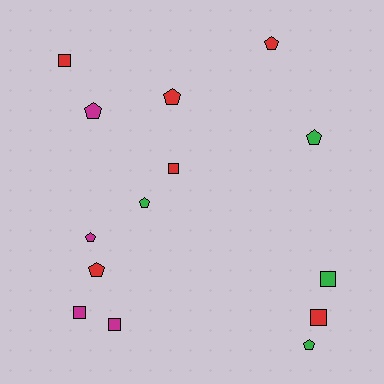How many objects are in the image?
There are 14 objects.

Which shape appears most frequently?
Pentagon, with 8 objects.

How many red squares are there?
There are 3 red squares.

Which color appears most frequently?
Red, with 6 objects.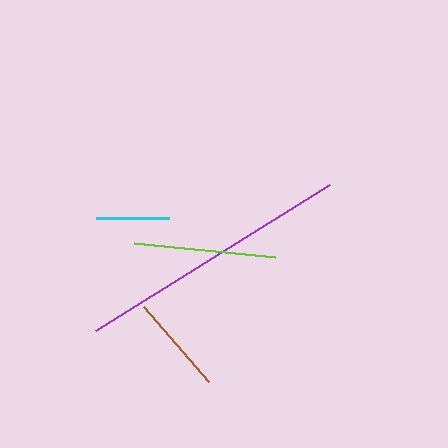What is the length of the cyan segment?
The cyan segment is approximately 72 pixels long.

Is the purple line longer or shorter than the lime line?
The purple line is longer than the lime line.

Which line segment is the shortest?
The cyan line is the shortest at approximately 72 pixels.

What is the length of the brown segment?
The brown segment is approximately 99 pixels long.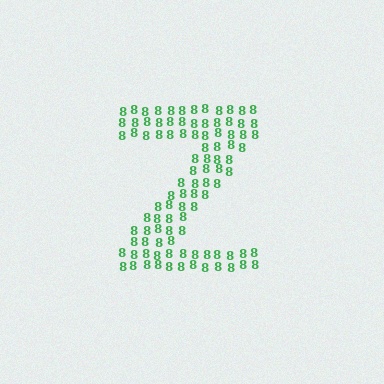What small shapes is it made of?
It is made of small digit 8's.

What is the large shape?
The large shape is the letter Z.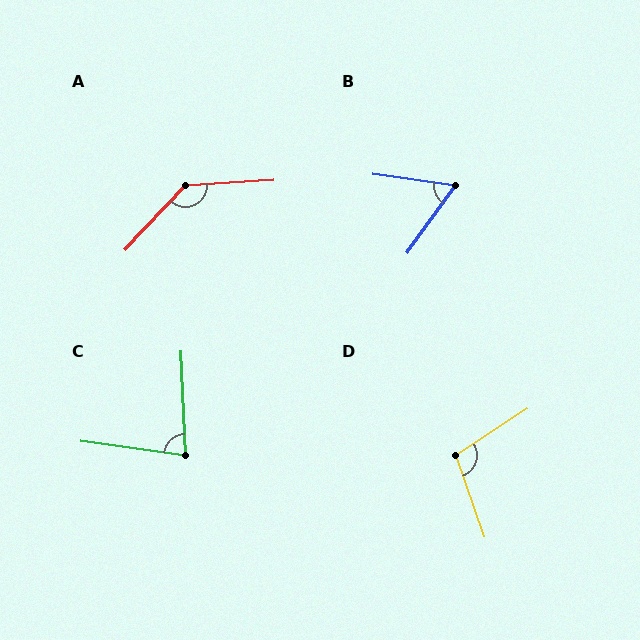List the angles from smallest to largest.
B (62°), C (80°), D (104°), A (137°).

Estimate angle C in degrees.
Approximately 80 degrees.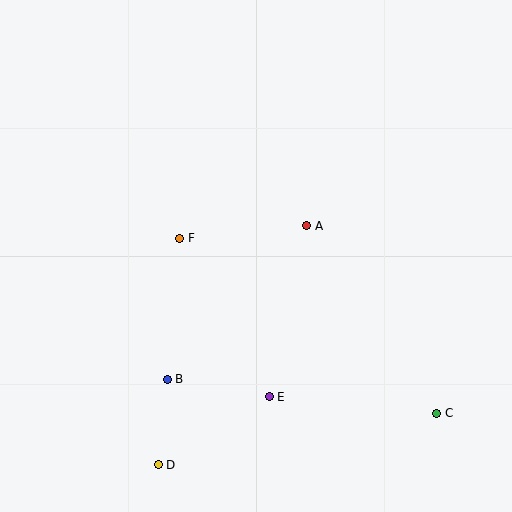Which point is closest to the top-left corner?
Point F is closest to the top-left corner.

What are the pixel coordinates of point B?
Point B is at (167, 379).